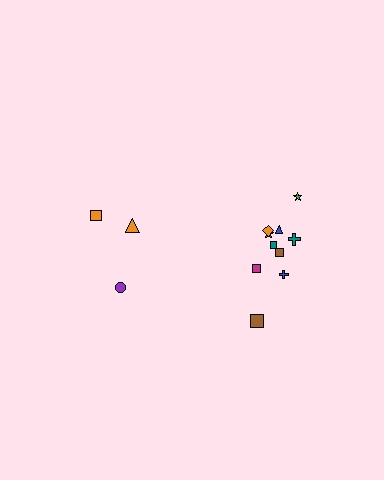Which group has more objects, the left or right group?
The right group.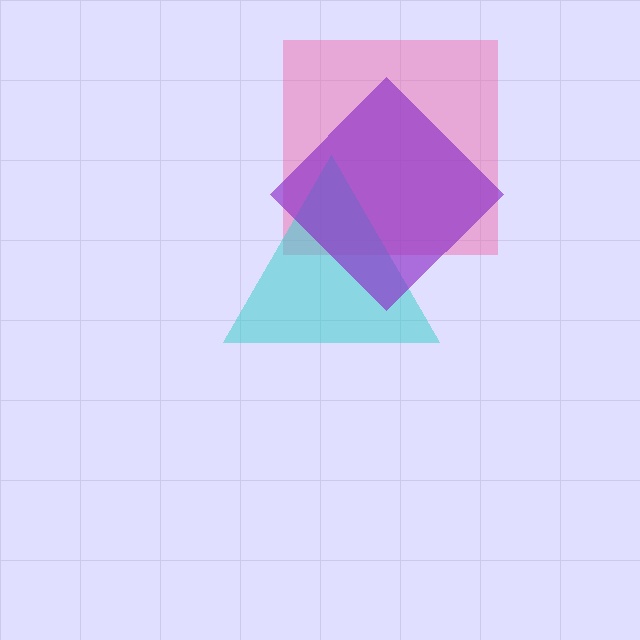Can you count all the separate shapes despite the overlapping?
Yes, there are 3 separate shapes.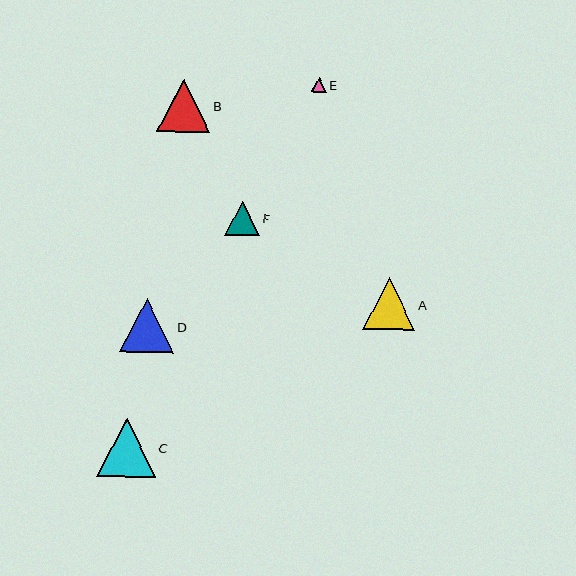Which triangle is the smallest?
Triangle E is the smallest with a size of approximately 15 pixels.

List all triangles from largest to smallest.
From largest to smallest: C, D, B, A, F, E.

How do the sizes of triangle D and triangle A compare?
Triangle D and triangle A are approximately the same size.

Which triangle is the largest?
Triangle C is the largest with a size of approximately 59 pixels.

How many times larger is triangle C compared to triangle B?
Triangle C is approximately 1.1 times the size of triangle B.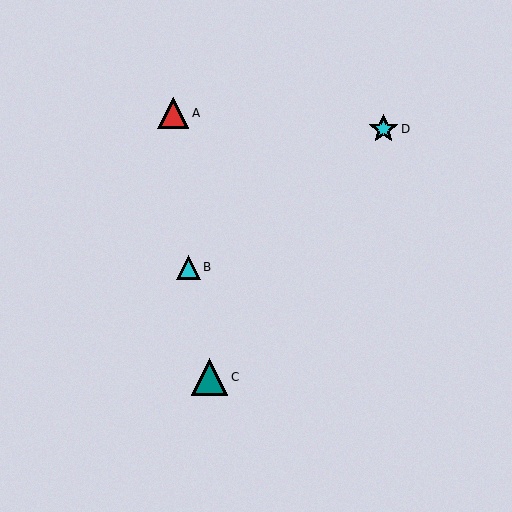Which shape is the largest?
The teal triangle (labeled C) is the largest.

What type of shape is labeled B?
Shape B is a cyan triangle.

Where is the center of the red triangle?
The center of the red triangle is at (173, 113).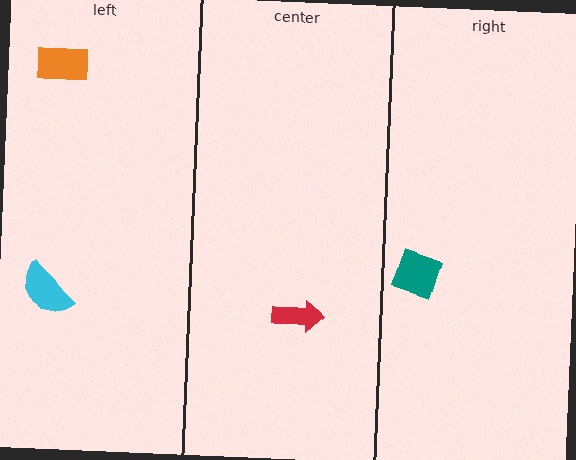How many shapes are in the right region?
1.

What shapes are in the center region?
The red arrow.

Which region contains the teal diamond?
The right region.